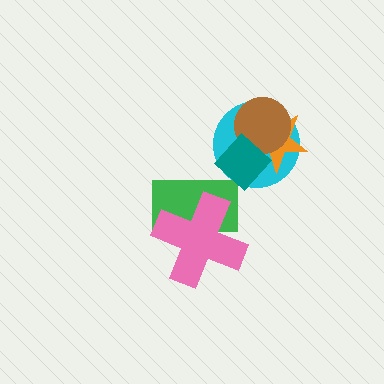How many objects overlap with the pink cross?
1 object overlaps with the pink cross.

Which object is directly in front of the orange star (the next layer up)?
The brown circle is directly in front of the orange star.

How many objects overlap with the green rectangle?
1 object overlaps with the green rectangle.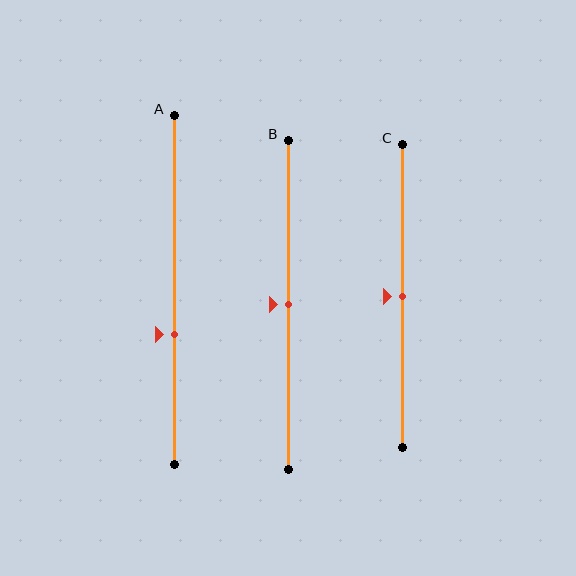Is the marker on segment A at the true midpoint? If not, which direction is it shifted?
No, the marker on segment A is shifted downward by about 13% of the segment length.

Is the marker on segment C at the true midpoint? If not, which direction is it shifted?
Yes, the marker on segment C is at the true midpoint.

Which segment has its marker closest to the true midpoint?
Segment B has its marker closest to the true midpoint.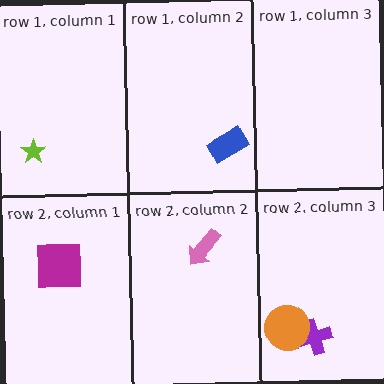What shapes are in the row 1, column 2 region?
The blue rectangle.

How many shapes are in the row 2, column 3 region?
2.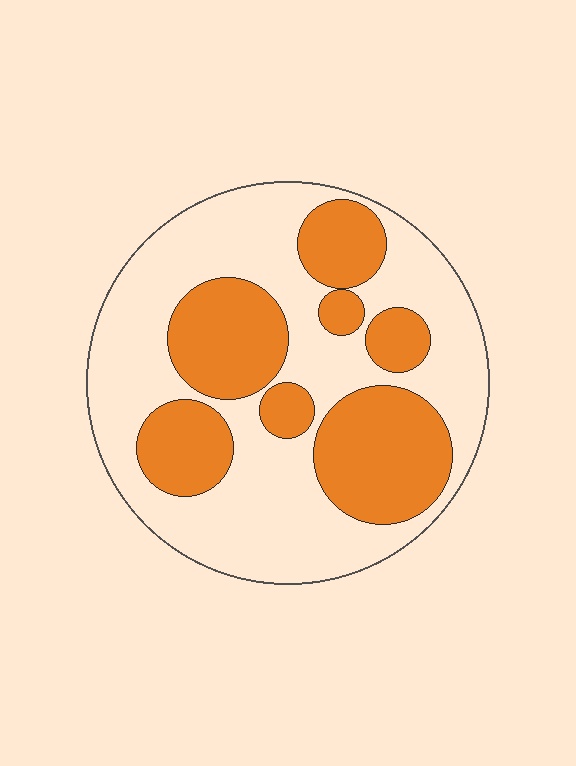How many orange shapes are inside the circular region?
7.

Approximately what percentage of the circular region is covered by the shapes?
Approximately 40%.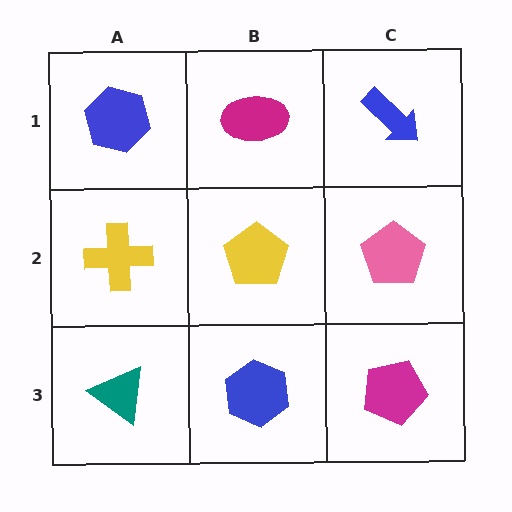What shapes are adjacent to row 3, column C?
A pink pentagon (row 2, column C), a blue hexagon (row 3, column B).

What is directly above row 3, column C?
A pink pentagon.